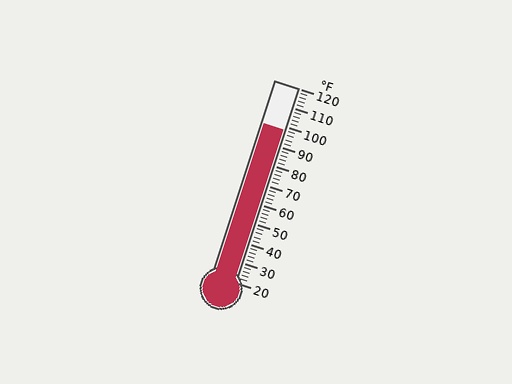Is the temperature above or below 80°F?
The temperature is above 80°F.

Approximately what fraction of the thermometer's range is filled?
The thermometer is filled to approximately 80% of its range.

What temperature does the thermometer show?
The thermometer shows approximately 98°F.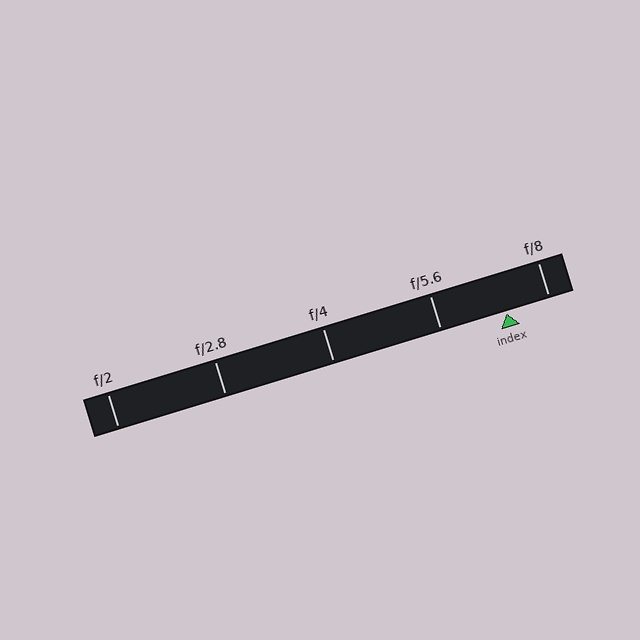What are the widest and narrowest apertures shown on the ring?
The widest aperture shown is f/2 and the narrowest is f/8.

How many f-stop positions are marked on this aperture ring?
There are 5 f-stop positions marked.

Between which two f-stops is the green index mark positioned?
The index mark is between f/5.6 and f/8.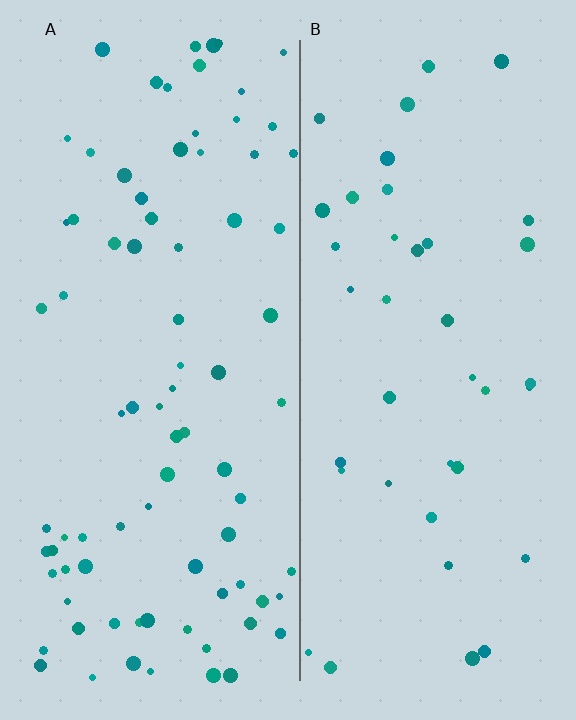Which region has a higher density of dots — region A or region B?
A (the left).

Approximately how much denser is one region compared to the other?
Approximately 2.1× — region A over region B.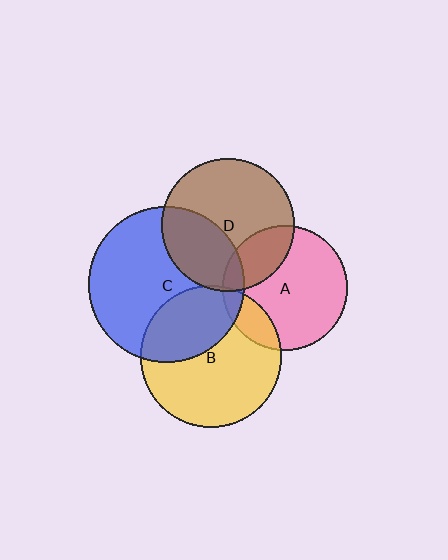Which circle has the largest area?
Circle C (blue).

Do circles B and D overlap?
Yes.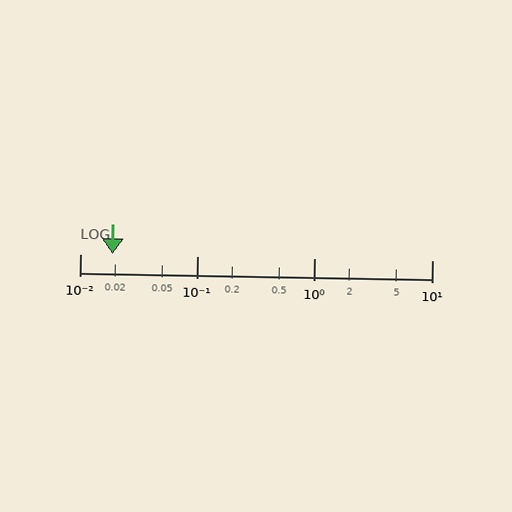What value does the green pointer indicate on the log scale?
The pointer indicates approximately 0.019.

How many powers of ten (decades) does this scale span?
The scale spans 3 decades, from 0.01 to 10.